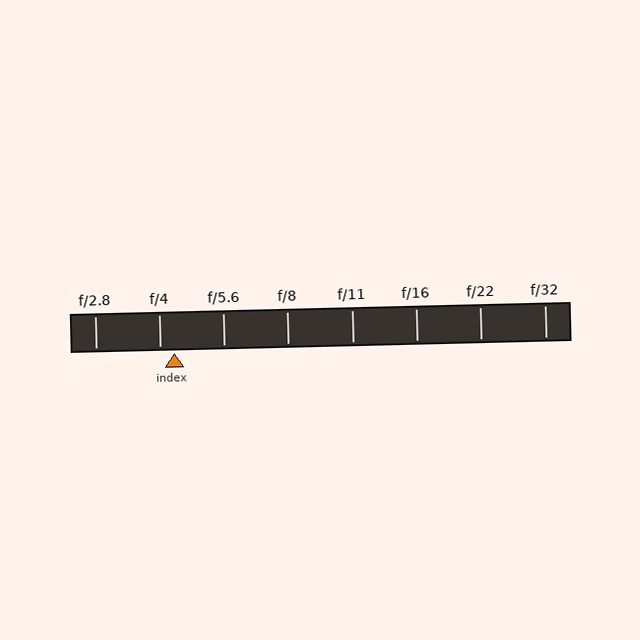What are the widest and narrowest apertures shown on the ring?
The widest aperture shown is f/2.8 and the narrowest is f/32.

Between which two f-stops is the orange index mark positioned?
The index mark is between f/4 and f/5.6.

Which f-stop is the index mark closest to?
The index mark is closest to f/4.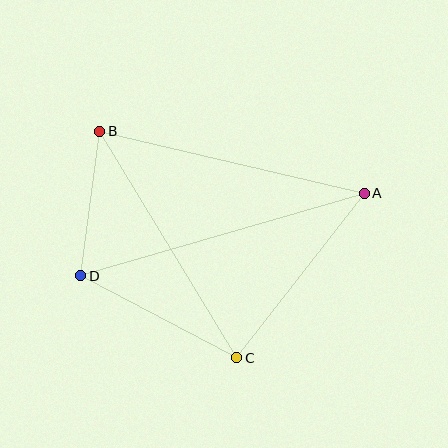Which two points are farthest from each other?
Points A and D are farthest from each other.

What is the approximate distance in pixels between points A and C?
The distance between A and C is approximately 208 pixels.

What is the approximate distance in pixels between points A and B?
The distance between A and B is approximately 272 pixels.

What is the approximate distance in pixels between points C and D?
The distance between C and D is approximately 176 pixels.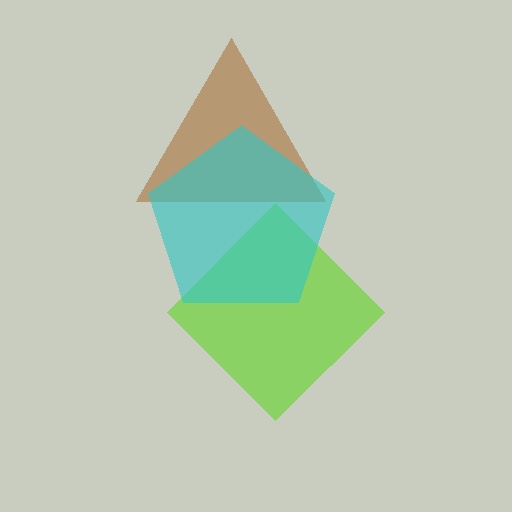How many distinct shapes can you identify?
There are 3 distinct shapes: a lime diamond, a brown triangle, a cyan pentagon.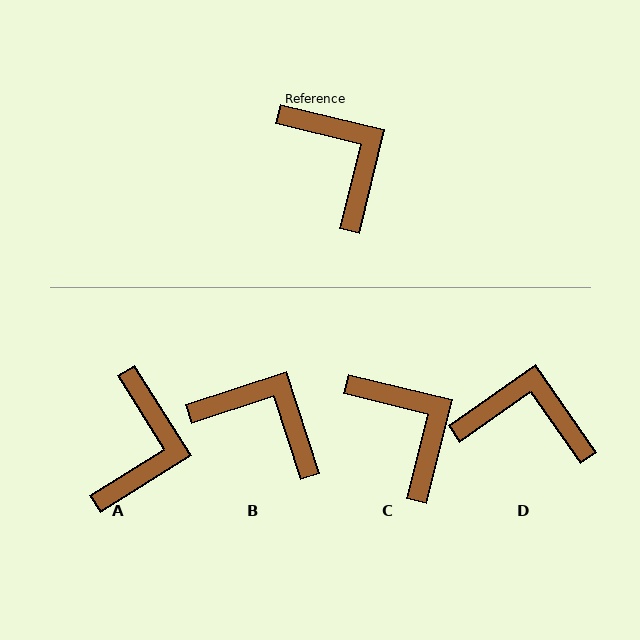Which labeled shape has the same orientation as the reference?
C.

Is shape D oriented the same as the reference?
No, it is off by about 49 degrees.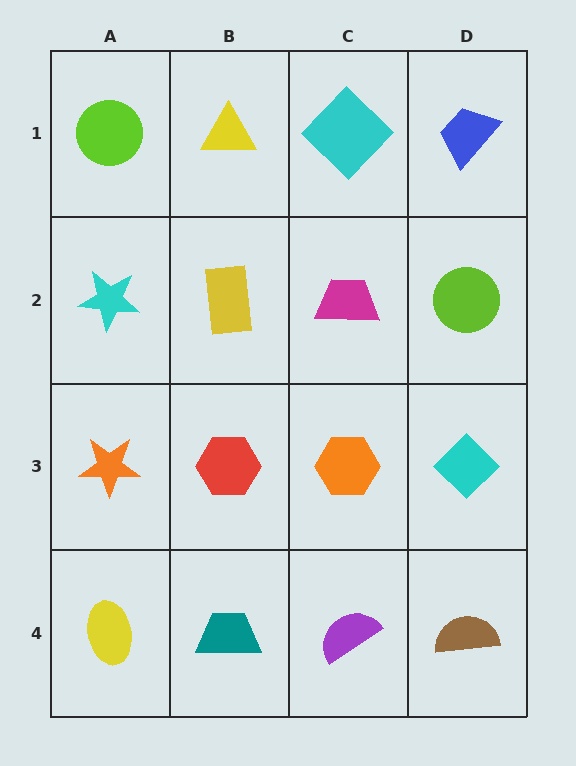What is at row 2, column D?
A lime circle.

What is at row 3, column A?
An orange star.